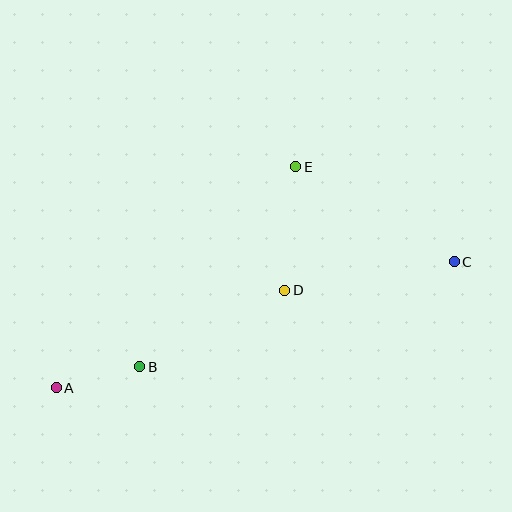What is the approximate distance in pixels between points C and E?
The distance between C and E is approximately 185 pixels.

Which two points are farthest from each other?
Points A and C are farthest from each other.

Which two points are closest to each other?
Points A and B are closest to each other.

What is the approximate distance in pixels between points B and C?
The distance between B and C is approximately 332 pixels.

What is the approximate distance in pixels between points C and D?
The distance between C and D is approximately 172 pixels.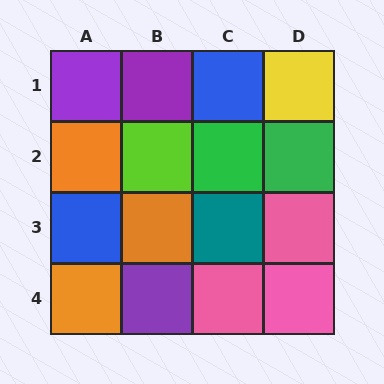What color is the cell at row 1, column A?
Purple.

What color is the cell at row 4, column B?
Purple.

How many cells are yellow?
1 cell is yellow.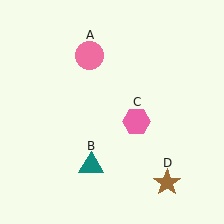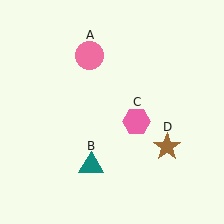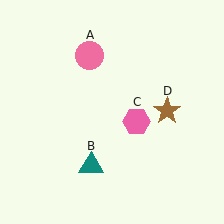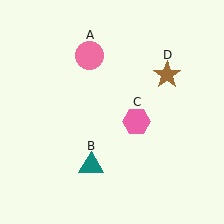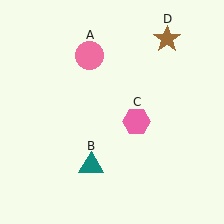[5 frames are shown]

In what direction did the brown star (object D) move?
The brown star (object D) moved up.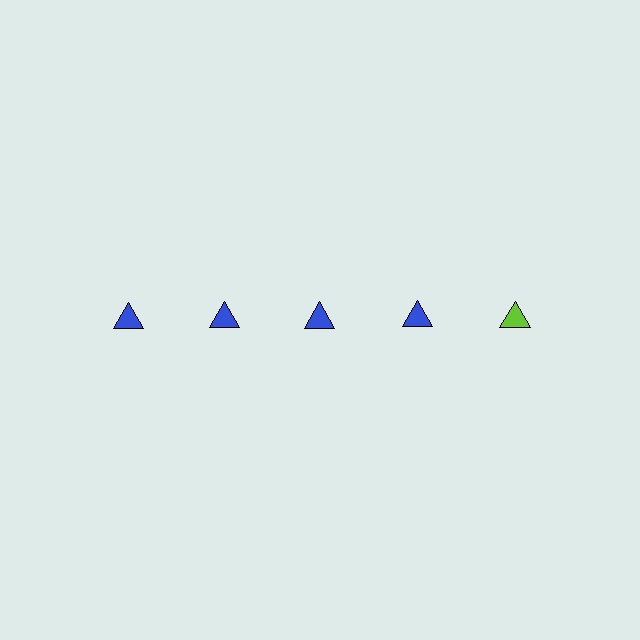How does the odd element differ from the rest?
It has a different color: lime instead of blue.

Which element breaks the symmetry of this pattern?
The lime triangle in the top row, rightmost column breaks the symmetry. All other shapes are blue triangles.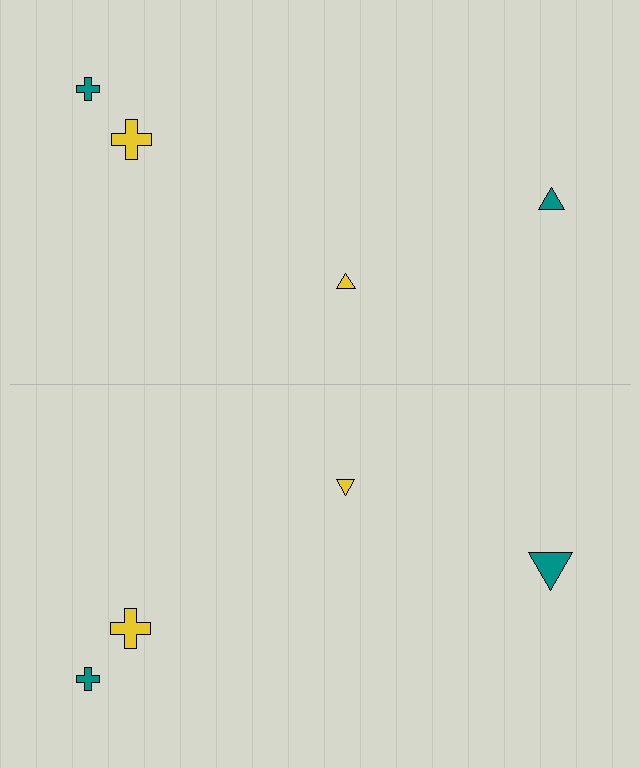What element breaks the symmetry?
The teal triangle on the bottom side has a different size than its mirror counterpart.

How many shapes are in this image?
There are 8 shapes in this image.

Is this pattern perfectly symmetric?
No, the pattern is not perfectly symmetric. The teal triangle on the bottom side has a different size than its mirror counterpart.